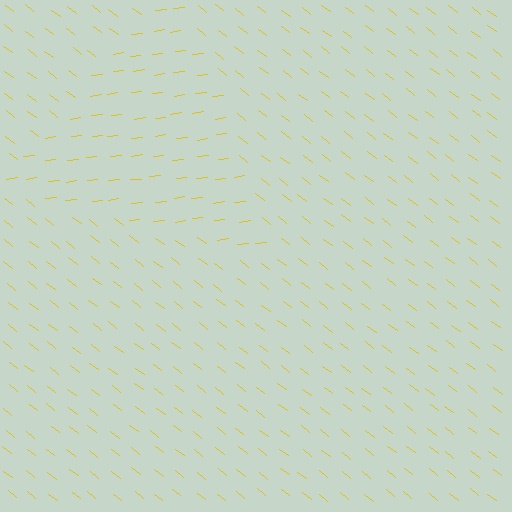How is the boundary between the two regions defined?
The boundary is defined purely by a change in line orientation (approximately 45 degrees difference). All lines are the same color and thickness.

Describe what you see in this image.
The image is filled with small yellow line segments. A triangle region in the image has lines oriented differently from the surrounding lines, creating a visible texture boundary.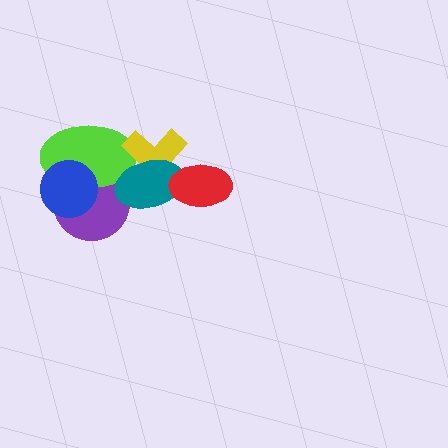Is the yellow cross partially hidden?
Yes, it is partially covered by another shape.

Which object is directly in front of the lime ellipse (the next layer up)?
The yellow cross is directly in front of the lime ellipse.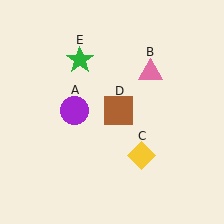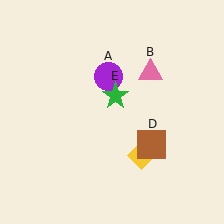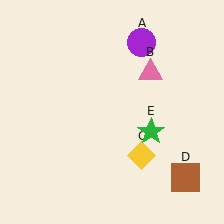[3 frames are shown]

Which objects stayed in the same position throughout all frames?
Pink triangle (object B) and yellow diamond (object C) remained stationary.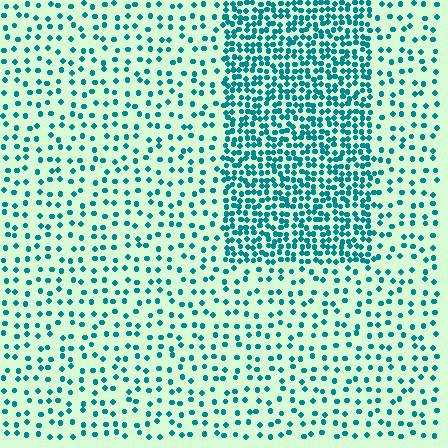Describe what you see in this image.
The image contains small teal elements arranged at two different densities. A rectangle-shaped region is visible where the elements are more densely packed than the surrounding area.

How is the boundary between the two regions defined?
The boundary is defined by a change in element density (approximately 2.6x ratio). All elements are the same color, size, and shape.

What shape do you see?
I see a rectangle.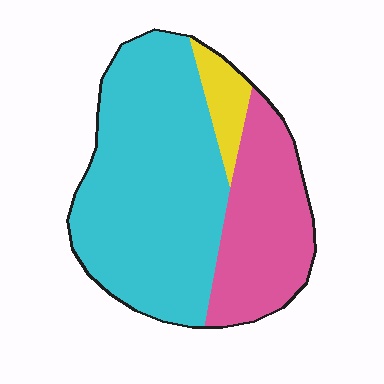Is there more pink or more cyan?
Cyan.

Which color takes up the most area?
Cyan, at roughly 60%.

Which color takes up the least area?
Yellow, at roughly 5%.